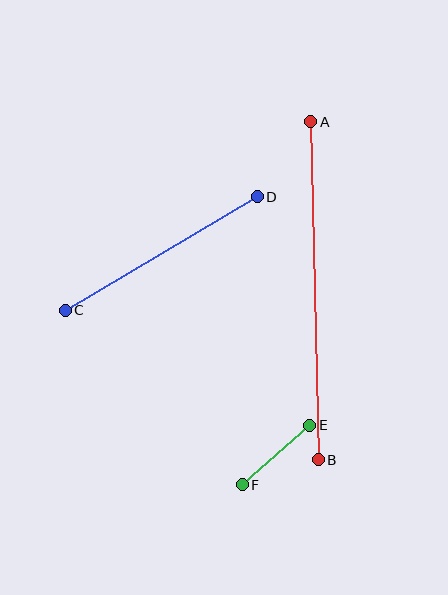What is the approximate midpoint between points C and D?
The midpoint is at approximately (161, 253) pixels.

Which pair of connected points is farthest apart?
Points A and B are farthest apart.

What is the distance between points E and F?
The distance is approximately 90 pixels.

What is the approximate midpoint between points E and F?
The midpoint is at approximately (276, 455) pixels.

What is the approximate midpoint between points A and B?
The midpoint is at approximately (315, 291) pixels.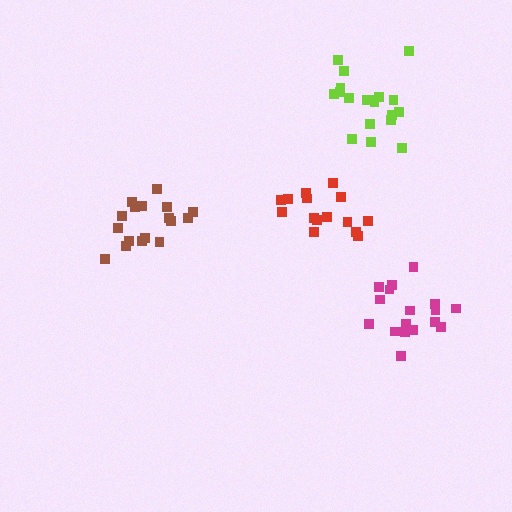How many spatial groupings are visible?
There are 4 spatial groupings.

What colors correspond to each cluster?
The clusters are colored: red, brown, lime, magenta.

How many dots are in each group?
Group 1: 15 dots, Group 2: 17 dots, Group 3: 19 dots, Group 4: 18 dots (69 total).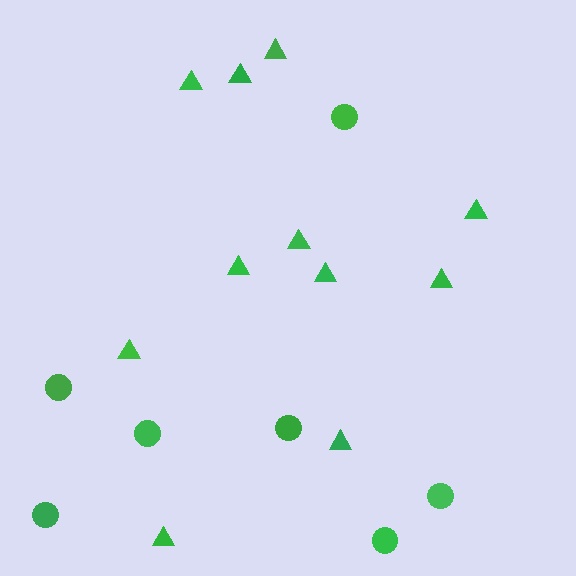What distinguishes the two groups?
There are 2 groups: one group of triangles (11) and one group of circles (7).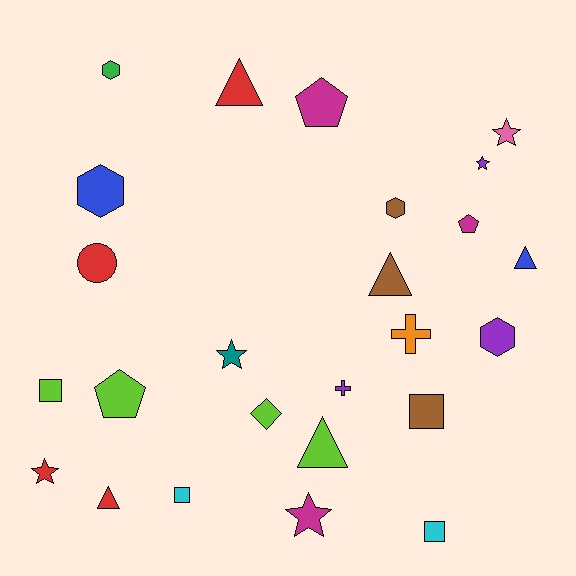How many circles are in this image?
There is 1 circle.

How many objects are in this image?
There are 25 objects.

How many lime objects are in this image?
There are 4 lime objects.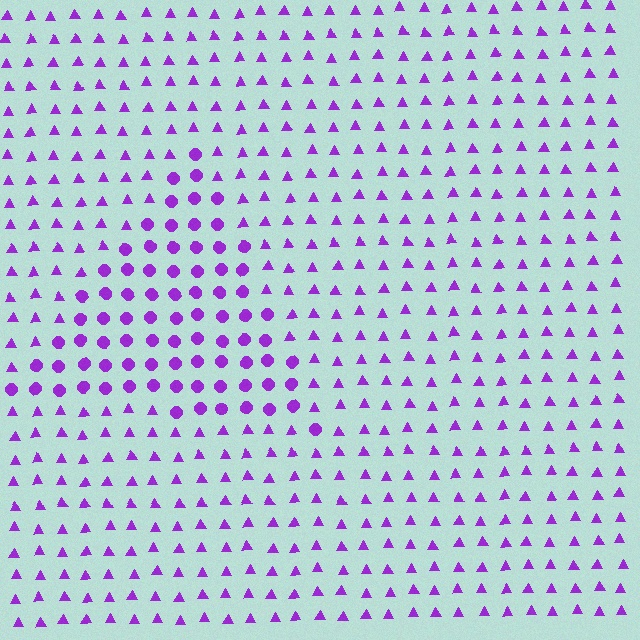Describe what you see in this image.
The image is filled with small purple elements arranged in a uniform grid. A triangle-shaped region contains circles, while the surrounding area contains triangles. The boundary is defined purely by the change in element shape.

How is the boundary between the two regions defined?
The boundary is defined by a change in element shape: circles inside vs. triangles outside. All elements share the same color and spacing.